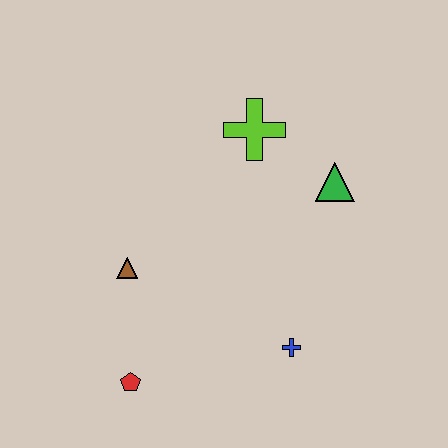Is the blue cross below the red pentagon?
No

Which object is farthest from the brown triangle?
The green triangle is farthest from the brown triangle.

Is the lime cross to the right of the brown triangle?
Yes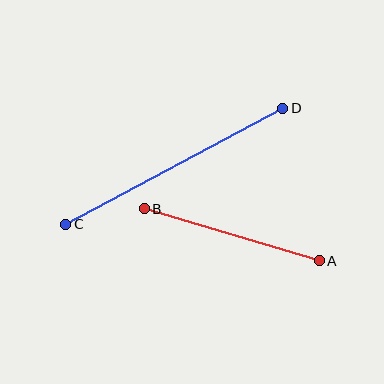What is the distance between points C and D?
The distance is approximately 246 pixels.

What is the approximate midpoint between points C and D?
The midpoint is at approximately (174, 166) pixels.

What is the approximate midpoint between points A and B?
The midpoint is at approximately (232, 235) pixels.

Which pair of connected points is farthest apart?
Points C and D are farthest apart.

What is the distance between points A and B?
The distance is approximately 183 pixels.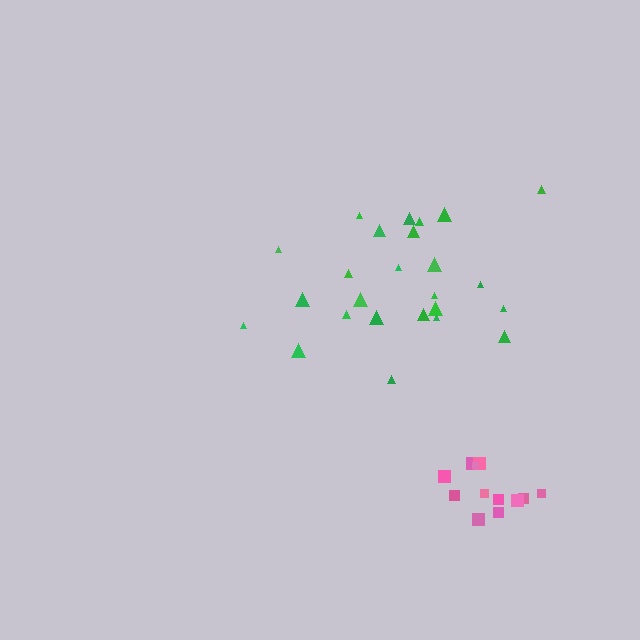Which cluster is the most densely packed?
Pink.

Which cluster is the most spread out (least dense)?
Green.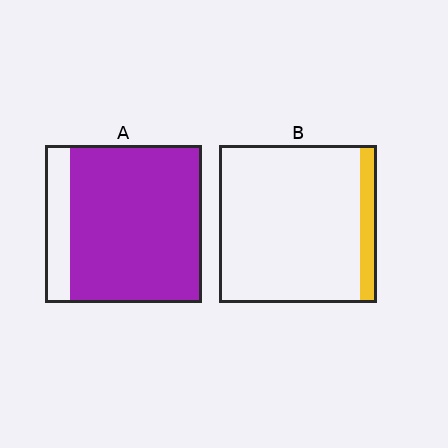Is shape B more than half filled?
No.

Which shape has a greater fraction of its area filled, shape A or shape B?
Shape A.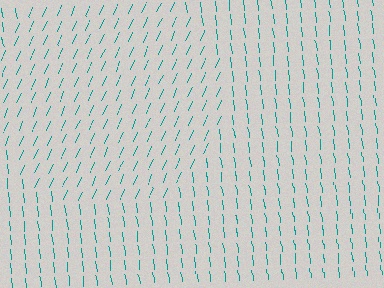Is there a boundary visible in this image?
Yes, there is a texture boundary formed by a change in line orientation.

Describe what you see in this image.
The image is filled with small teal line segments. A circle region in the image has lines oriented differently from the surrounding lines, creating a visible texture boundary.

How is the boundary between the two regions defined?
The boundary is defined purely by a change in line orientation (approximately 31 degrees difference). All lines are the same color and thickness.